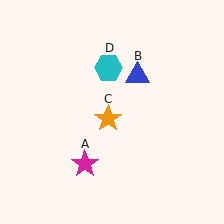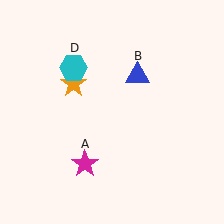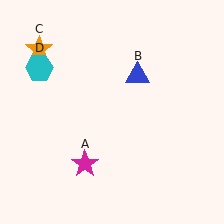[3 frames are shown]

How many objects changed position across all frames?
2 objects changed position: orange star (object C), cyan hexagon (object D).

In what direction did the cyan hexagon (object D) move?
The cyan hexagon (object D) moved left.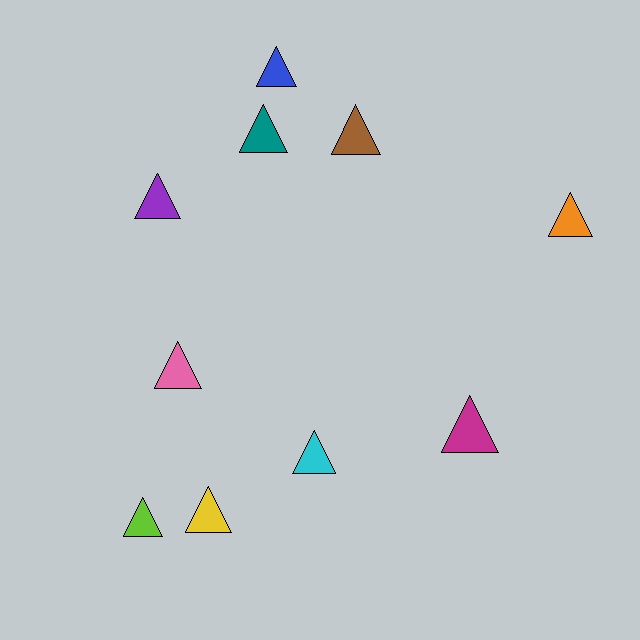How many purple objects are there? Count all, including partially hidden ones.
There is 1 purple object.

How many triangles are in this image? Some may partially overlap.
There are 10 triangles.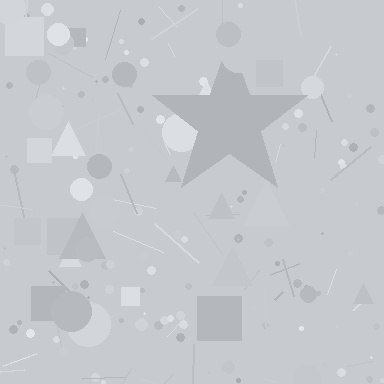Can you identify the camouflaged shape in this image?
The camouflaged shape is a star.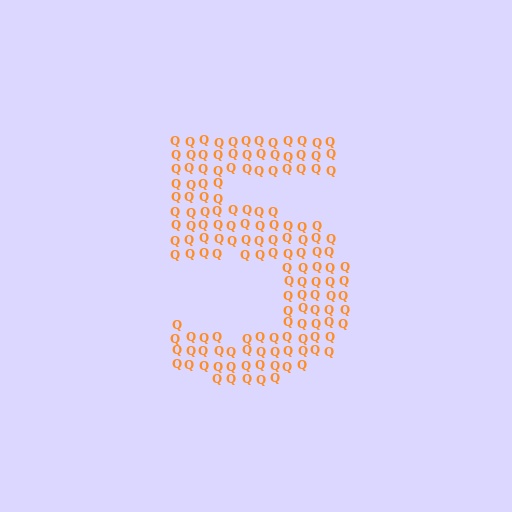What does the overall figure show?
The overall figure shows the digit 5.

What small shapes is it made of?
It is made of small letter Q's.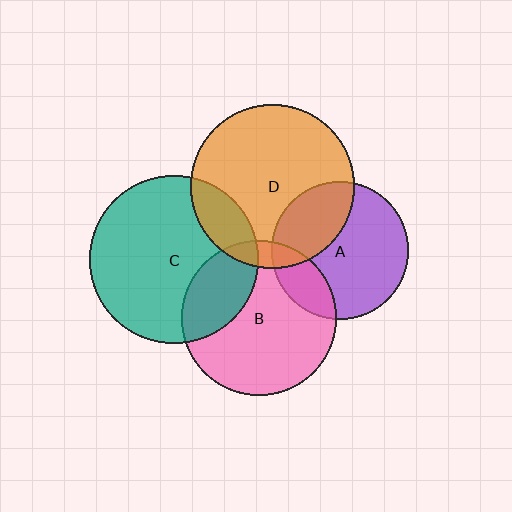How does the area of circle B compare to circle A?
Approximately 1.3 times.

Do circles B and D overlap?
Yes.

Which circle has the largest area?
Circle C (teal).